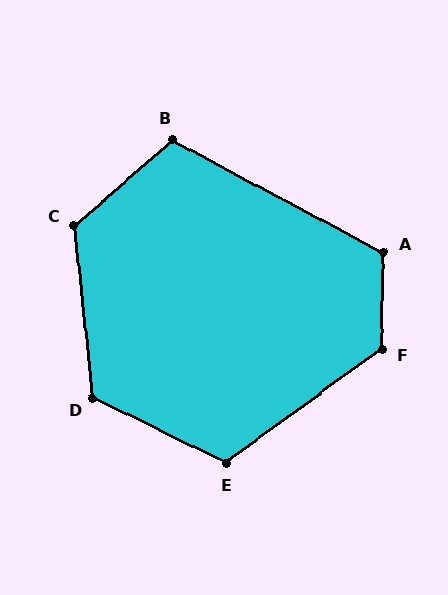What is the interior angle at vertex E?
Approximately 118 degrees (obtuse).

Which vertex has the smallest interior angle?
B, at approximately 111 degrees.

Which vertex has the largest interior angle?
F, at approximately 127 degrees.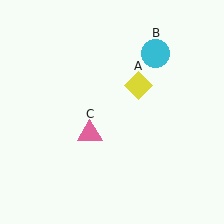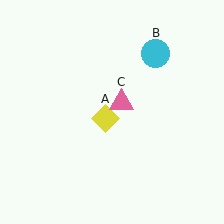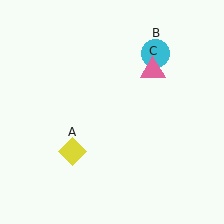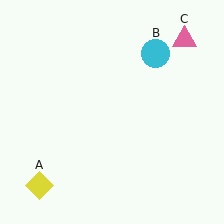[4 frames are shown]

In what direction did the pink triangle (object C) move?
The pink triangle (object C) moved up and to the right.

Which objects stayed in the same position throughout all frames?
Cyan circle (object B) remained stationary.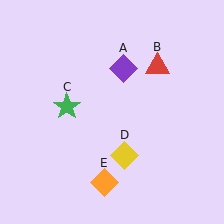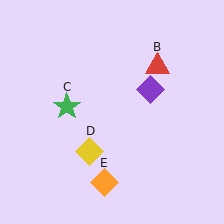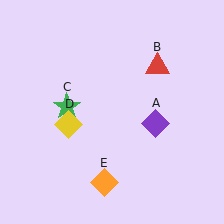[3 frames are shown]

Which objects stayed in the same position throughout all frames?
Red triangle (object B) and green star (object C) and orange diamond (object E) remained stationary.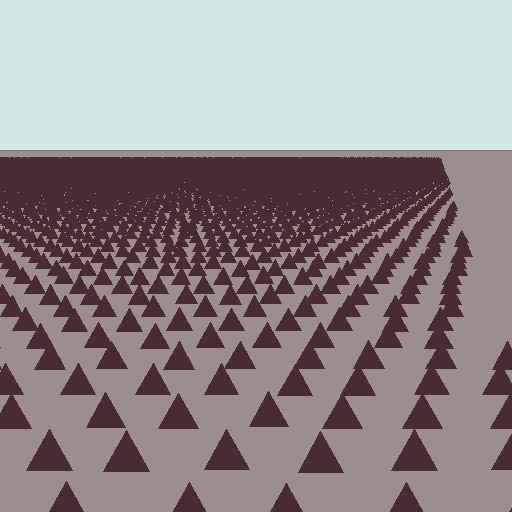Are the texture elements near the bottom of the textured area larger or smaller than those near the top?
Larger. Near the bottom, elements are closer to the viewer and appear at a bigger on-screen size.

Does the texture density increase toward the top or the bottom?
Density increases toward the top.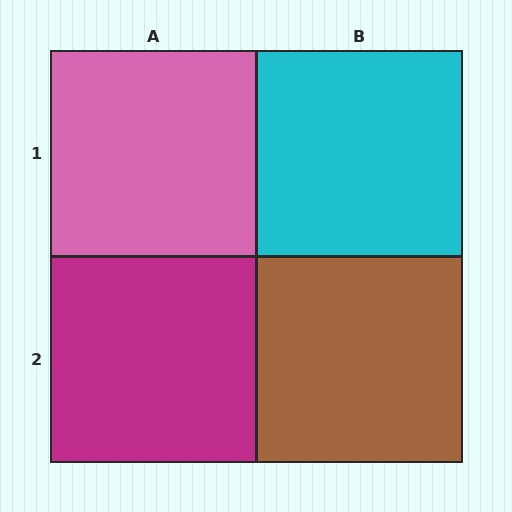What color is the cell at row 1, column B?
Cyan.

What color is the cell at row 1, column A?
Pink.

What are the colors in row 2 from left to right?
Magenta, brown.